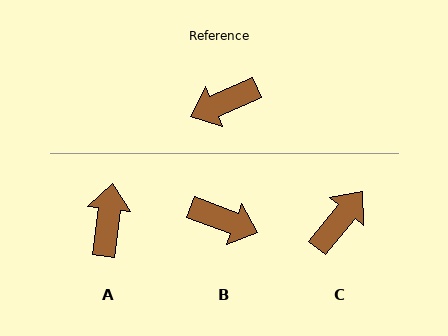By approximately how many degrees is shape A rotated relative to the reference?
Approximately 121 degrees clockwise.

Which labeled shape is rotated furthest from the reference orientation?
C, about 153 degrees away.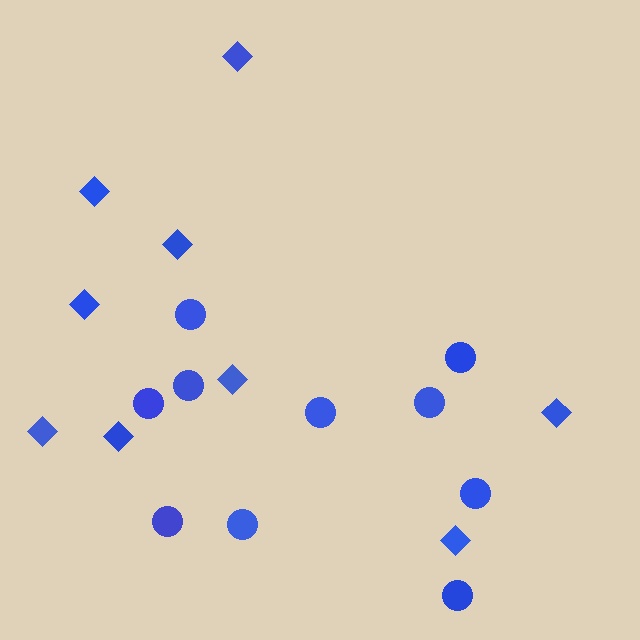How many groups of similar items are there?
There are 2 groups: one group of circles (10) and one group of diamonds (9).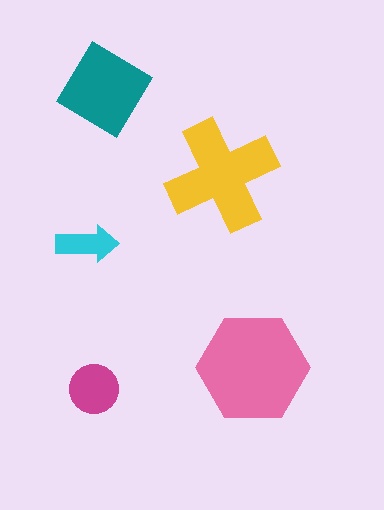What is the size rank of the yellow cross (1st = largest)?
2nd.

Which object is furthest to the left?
The cyan arrow is leftmost.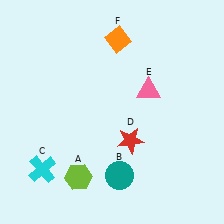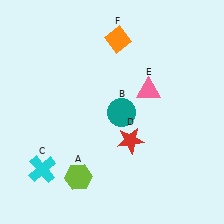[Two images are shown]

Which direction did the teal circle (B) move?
The teal circle (B) moved up.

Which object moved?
The teal circle (B) moved up.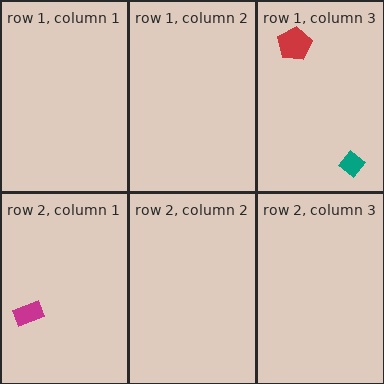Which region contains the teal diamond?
The row 1, column 3 region.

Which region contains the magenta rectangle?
The row 2, column 1 region.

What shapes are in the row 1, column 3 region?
The teal diamond, the red pentagon.